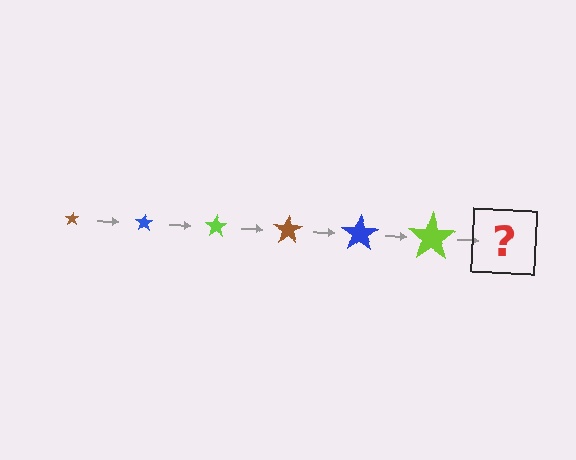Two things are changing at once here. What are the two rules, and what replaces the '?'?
The two rules are that the star grows larger each step and the color cycles through brown, blue, and lime. The '?' should be a brown star, larger than the previous one.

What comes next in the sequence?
The next element should be a brown star, larger than the previous one.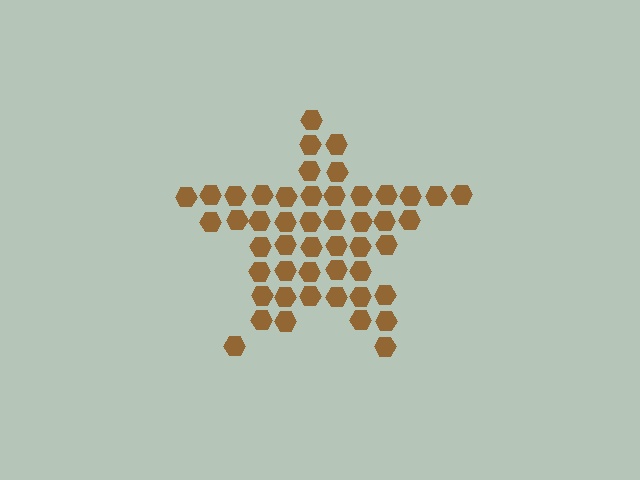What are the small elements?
The small elements are hexagons.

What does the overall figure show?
The overall figure shows a star.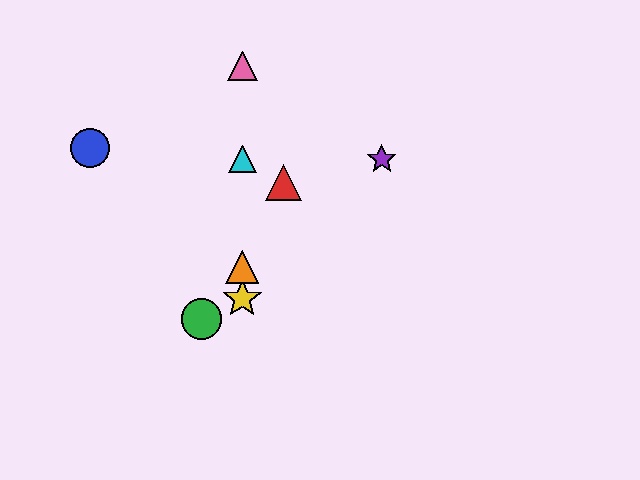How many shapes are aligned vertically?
4 shapes (the yellow star, the orange triangle, the cyan triangle, the pink triangle) are aligned vertically.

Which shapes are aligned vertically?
The yellow star, the orange triangle, the cyan triangle, the pink triangle are aligned vertically.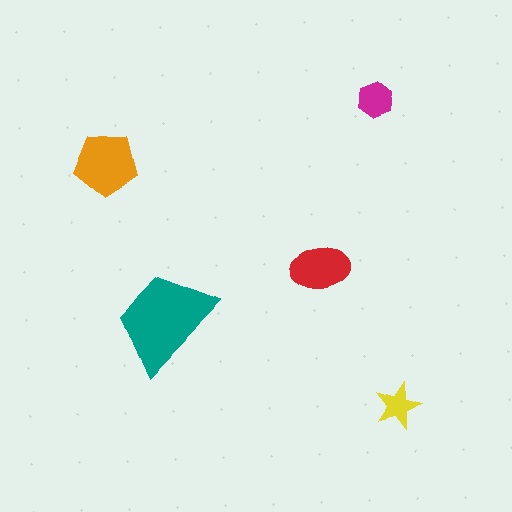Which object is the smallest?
The yellow star.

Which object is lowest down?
The yellow star is bottommost.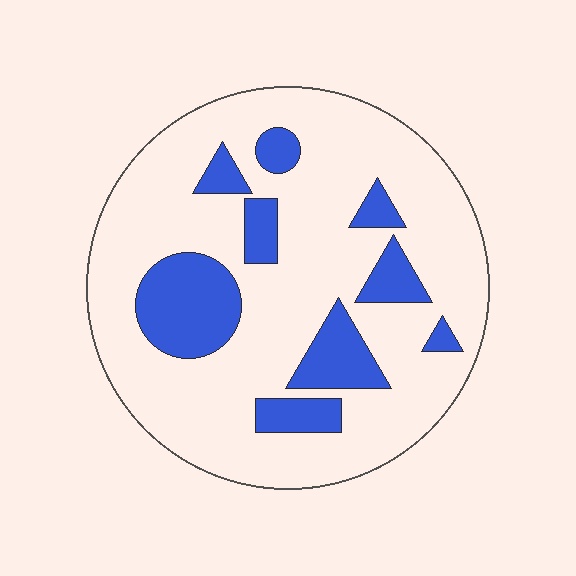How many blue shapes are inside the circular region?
9.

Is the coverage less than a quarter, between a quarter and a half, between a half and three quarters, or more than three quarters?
Less than a quarter.